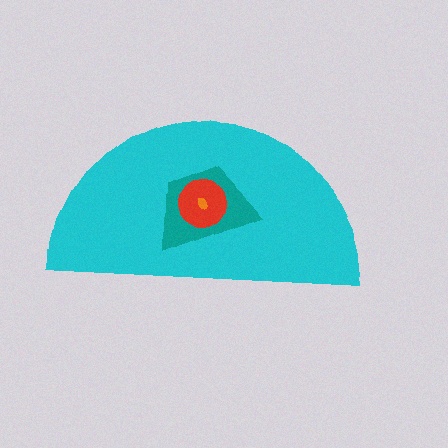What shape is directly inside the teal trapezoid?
The red circle.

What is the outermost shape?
The cyan semicircle.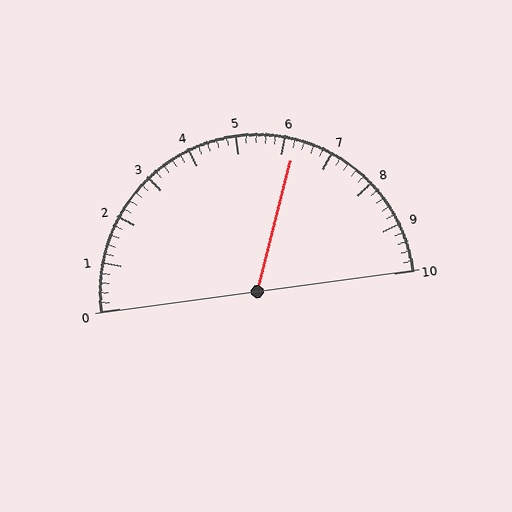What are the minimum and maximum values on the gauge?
The gauge ranges from 0 to 10.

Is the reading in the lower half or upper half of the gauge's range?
The reading is in the upper half of the range (0 to 10).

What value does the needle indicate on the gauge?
The needle indicates approximately 6.2.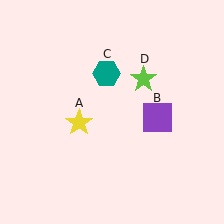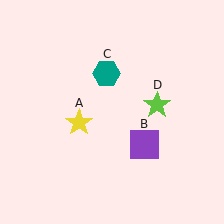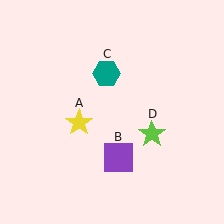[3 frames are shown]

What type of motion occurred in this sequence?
The purple square (object B), lime star (object D) rotated clockwise around the center of the scene.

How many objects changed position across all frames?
2 objects changed position: purple square (object B), lime star (object D).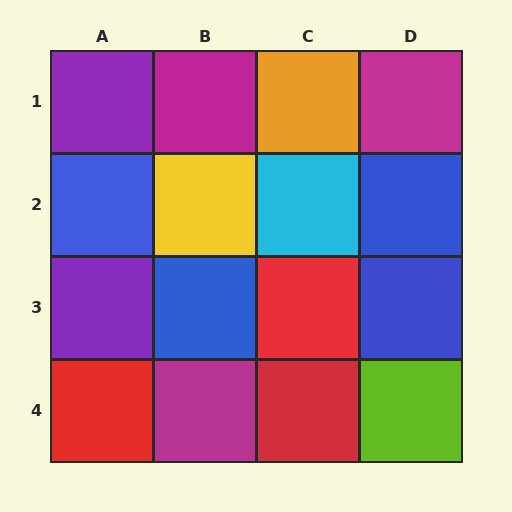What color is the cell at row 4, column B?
Magenta.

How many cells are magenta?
3 cells are magenta.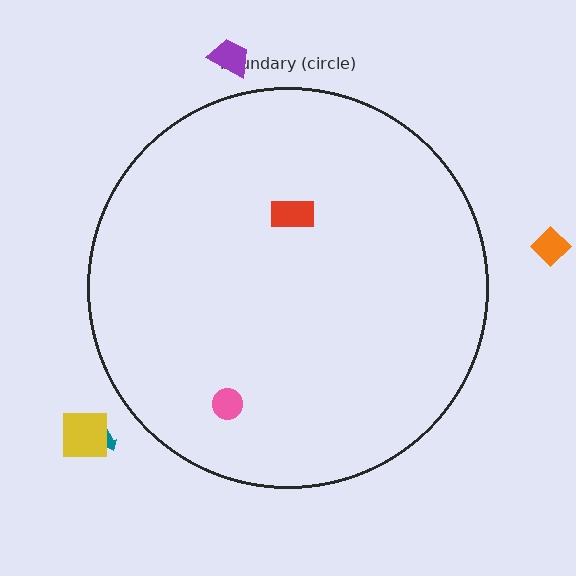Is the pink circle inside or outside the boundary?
Inside.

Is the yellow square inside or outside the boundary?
Outside.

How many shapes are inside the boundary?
2 inside, 4 outside.